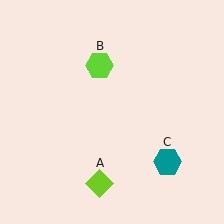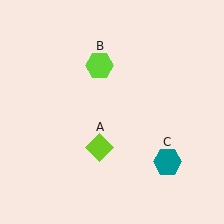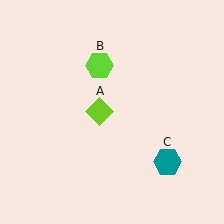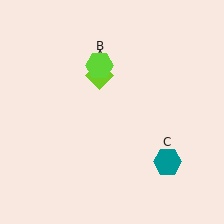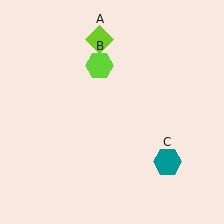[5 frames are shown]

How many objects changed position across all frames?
1 object changed position: lime diamond (object A).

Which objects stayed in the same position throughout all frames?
Lime hexagon (object B) and teal hexagon (object C) remained stationary.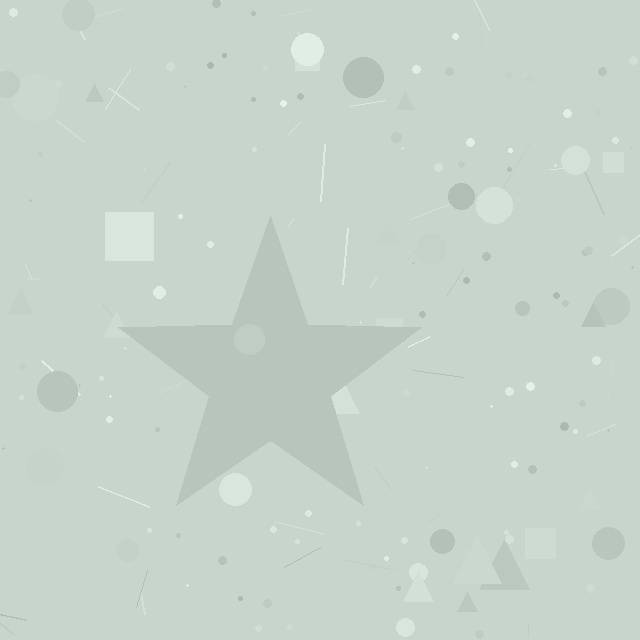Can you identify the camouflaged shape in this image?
The camouflaged shape is a star.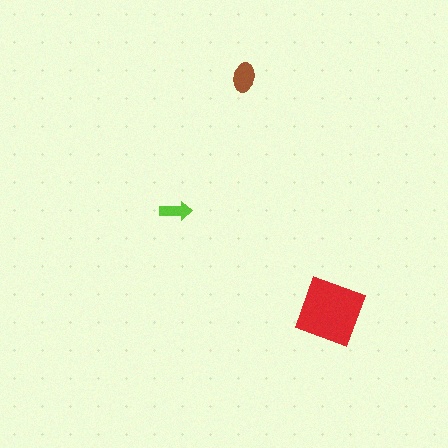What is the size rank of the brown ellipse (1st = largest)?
2nd.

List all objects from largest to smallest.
The red diamond, the brown ellipse, the lime arrow.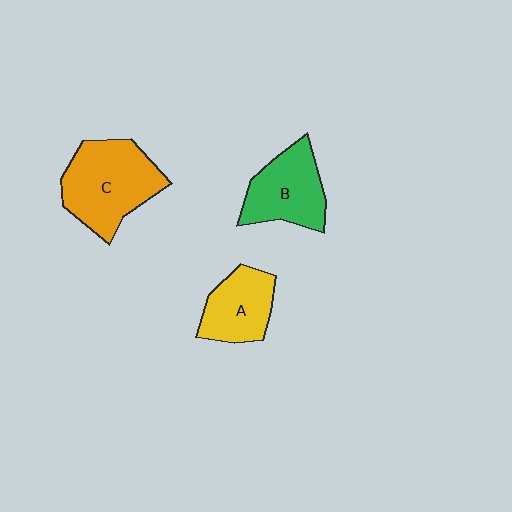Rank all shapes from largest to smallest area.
From largest to smallest: C (orange), B (green), A (yellow).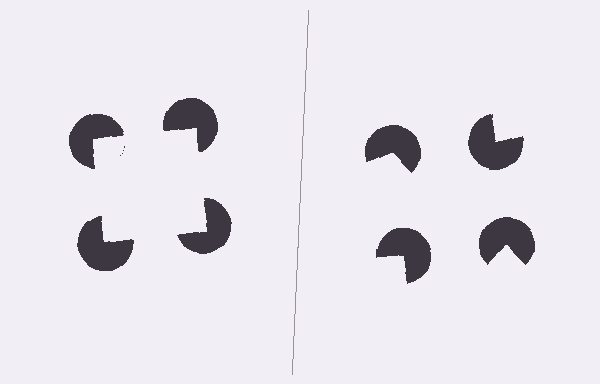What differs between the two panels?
The pac-man discs are positioned identically on both sides; only the wedge orientations differ. On the left they align to a square; on the right they are misaligned.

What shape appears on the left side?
An illusory square.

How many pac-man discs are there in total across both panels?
8 — 4 on each side.